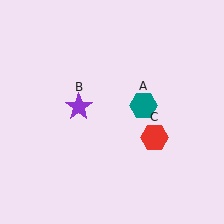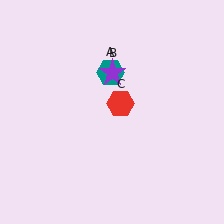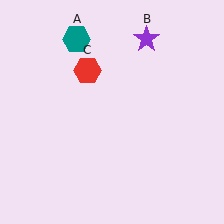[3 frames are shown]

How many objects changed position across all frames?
3 objects changed position: teal hexagon (object A), purple star (object B), red hexagon (object C).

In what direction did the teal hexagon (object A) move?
The teal hexagon (object A) moved up and to the left.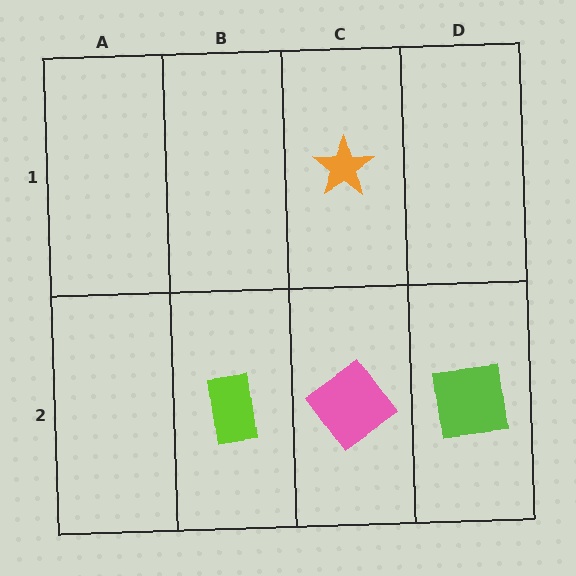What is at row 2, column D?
A lime square.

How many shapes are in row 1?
1 shape.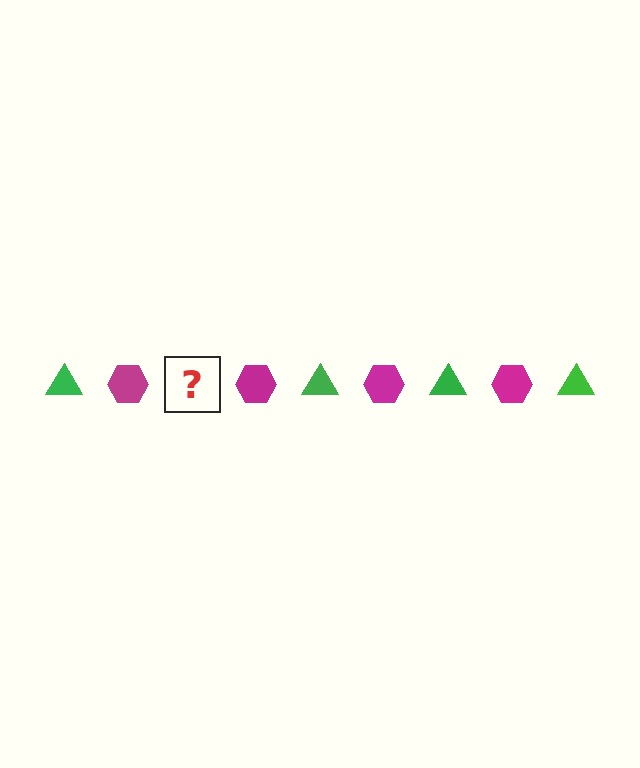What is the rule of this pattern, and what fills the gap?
The rule is that the pattern alternates between green triangle and magenta hexagon. The gap should be filled with a green triangle.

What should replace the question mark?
The question mark should be replaced with a green triangle.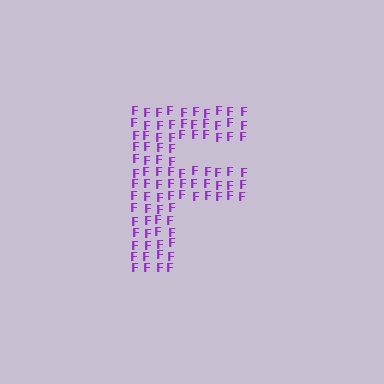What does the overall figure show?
The overall figure shows the letter F.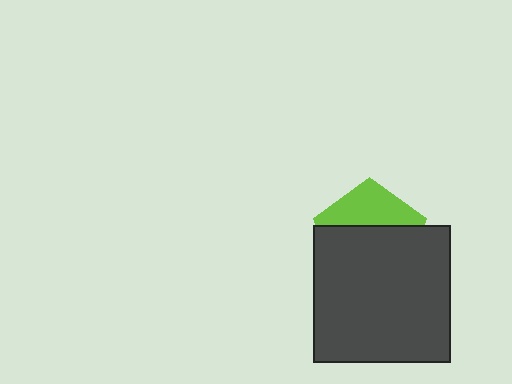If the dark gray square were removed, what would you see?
You would see the complete lime pentagon.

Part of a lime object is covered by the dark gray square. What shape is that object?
It is a pentagon.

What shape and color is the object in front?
The object in front is a dark gray square.